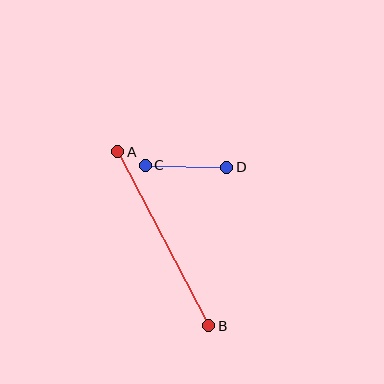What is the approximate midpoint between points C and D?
The midpoint is at approximately (186, 166) pixels.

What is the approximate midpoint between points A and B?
The midpoint is at approximately (163, 239) pixels.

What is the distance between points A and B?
The distance is approximately 196 pixels.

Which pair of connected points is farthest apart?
Points A and B are farthest apart.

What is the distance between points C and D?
The distance is approximately 82 pixels.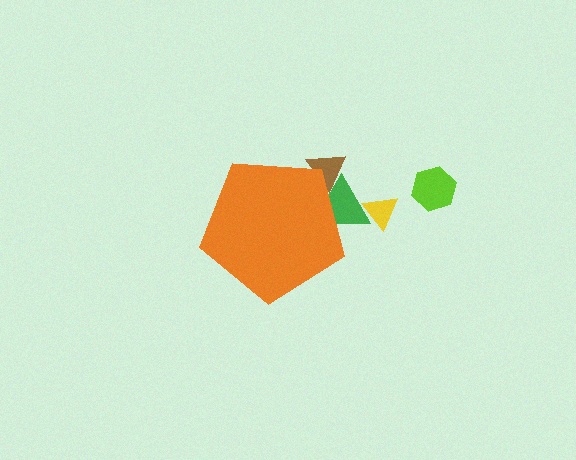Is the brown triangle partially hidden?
Yes, the brown triangle is partially hidden behind the orange pentagon.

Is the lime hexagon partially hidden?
No, the lime hexagon is fully visible.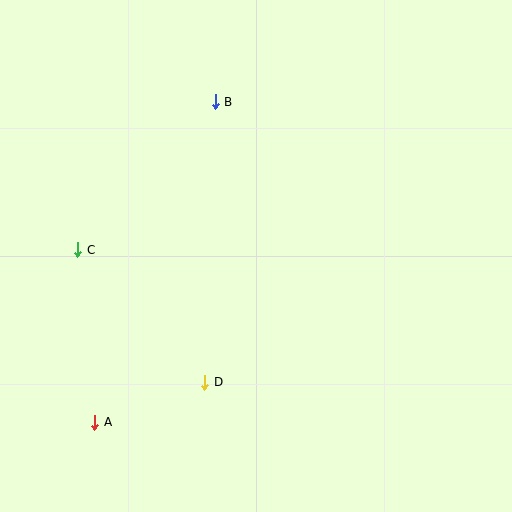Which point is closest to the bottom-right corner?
Point D is closest to the bottom-right corner.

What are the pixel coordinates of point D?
Point D is at (205, 382).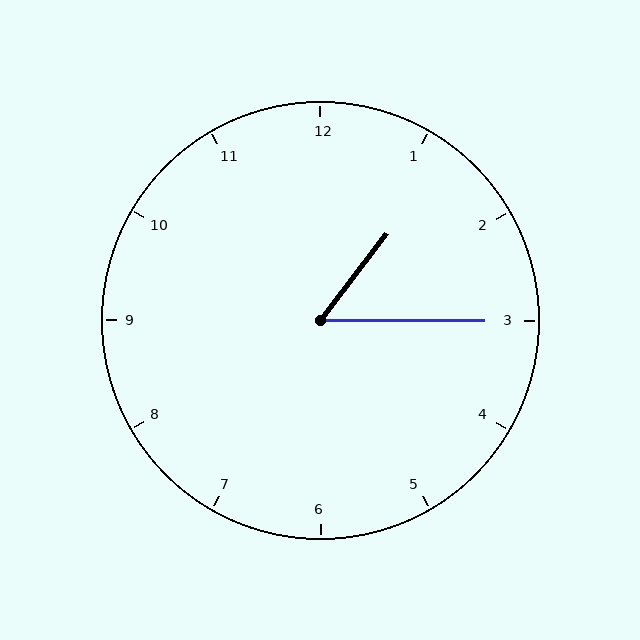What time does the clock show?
1:15.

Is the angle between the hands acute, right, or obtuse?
It is acute.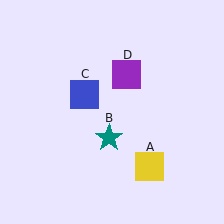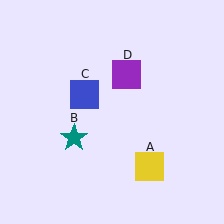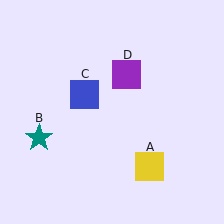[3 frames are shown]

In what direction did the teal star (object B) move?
The teal star (object B) moved left.